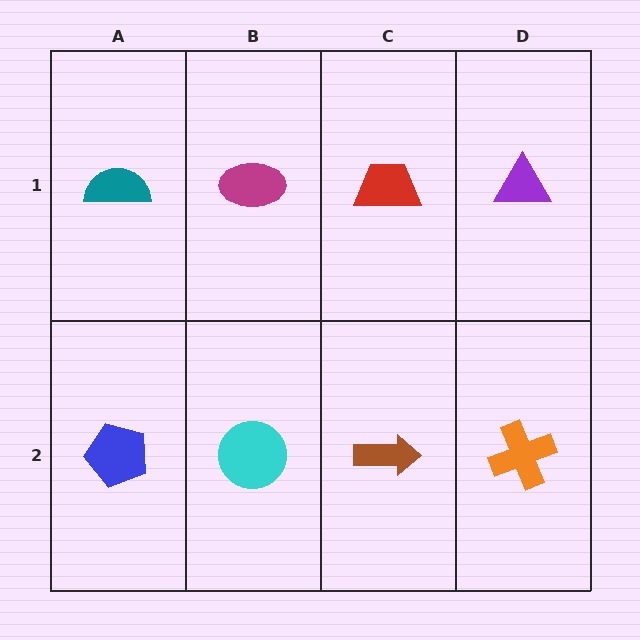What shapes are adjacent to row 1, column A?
A blue pentagon (row 2, column A), a magenta ellipse (row 1, column B).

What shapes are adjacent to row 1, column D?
An orange cross (row 2, column D), a red trapezoid (row 1, column C).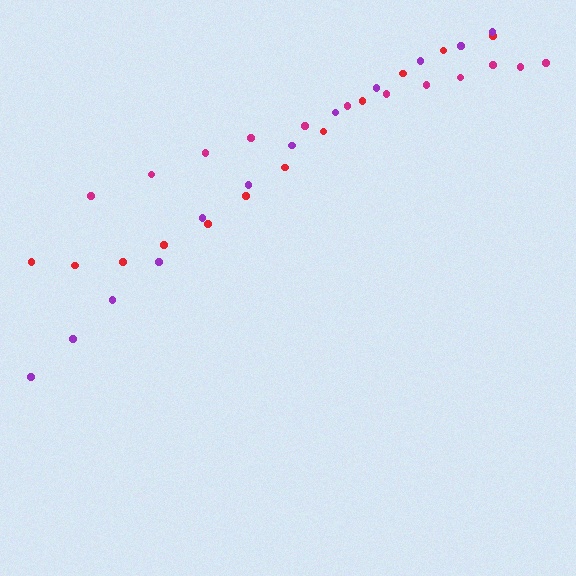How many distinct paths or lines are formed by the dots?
There are 3 distinct paths.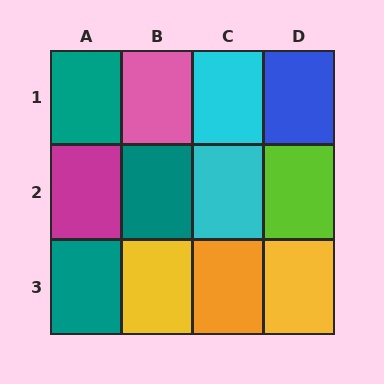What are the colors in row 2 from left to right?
Magenta, teal, cyan, lime.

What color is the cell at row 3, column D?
Yellow.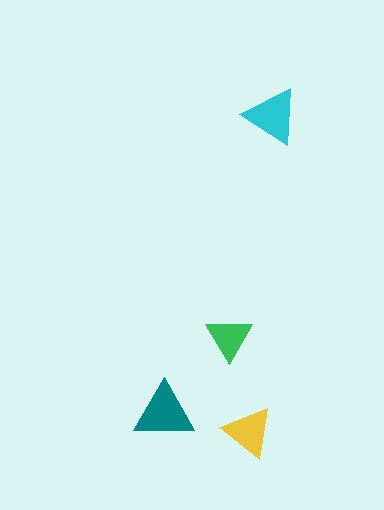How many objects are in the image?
There are 4 objects in the image.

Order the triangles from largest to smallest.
the teal one, the cyan one, the yellow one, the green one.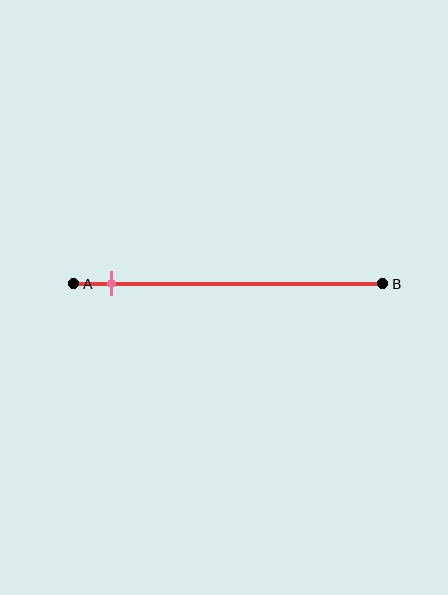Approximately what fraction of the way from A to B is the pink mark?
The pink mark is approximately 10% of the way from A to B.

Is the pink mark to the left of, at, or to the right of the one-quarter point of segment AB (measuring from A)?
The pink mark is to the left of the one-quarter point of segment AB.